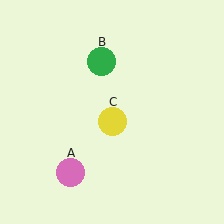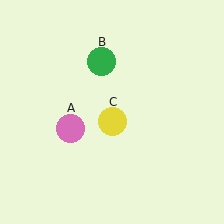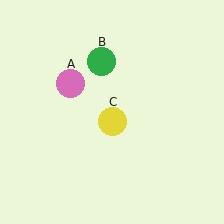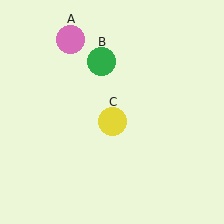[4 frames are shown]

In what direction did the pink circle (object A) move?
The pink circle (object A) moved up.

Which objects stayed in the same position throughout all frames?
Green circle (object B) and yellow circle (object C) remained stationary.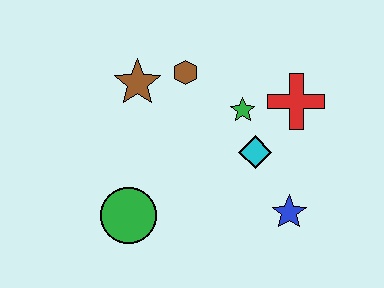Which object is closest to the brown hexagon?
The brown star is closest to the brown hexagon.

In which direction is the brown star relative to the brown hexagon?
The brown star is to the left of the brown hexagon.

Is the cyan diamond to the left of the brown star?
No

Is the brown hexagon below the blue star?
No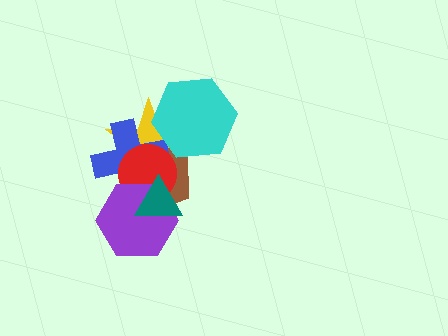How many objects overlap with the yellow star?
6 objects overlap with the yellow star.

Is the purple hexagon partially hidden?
Yes, it is partially covered by another shape.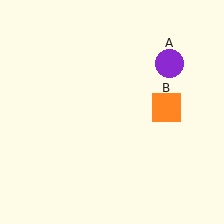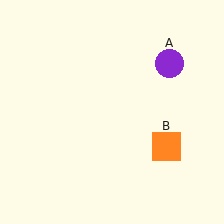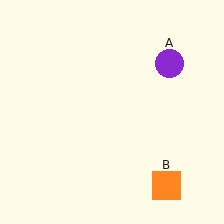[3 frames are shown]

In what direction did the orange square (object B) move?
The orange square (object B) moved down.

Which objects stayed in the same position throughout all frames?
Purple circle (object A) remained stationary.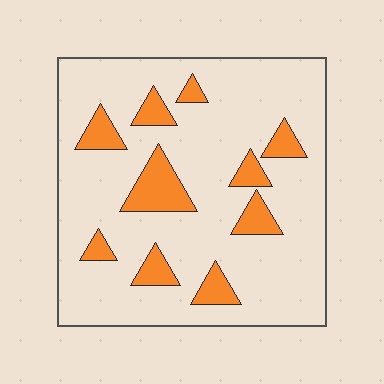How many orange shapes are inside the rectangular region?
10.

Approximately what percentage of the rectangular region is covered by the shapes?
Approximately 15%.